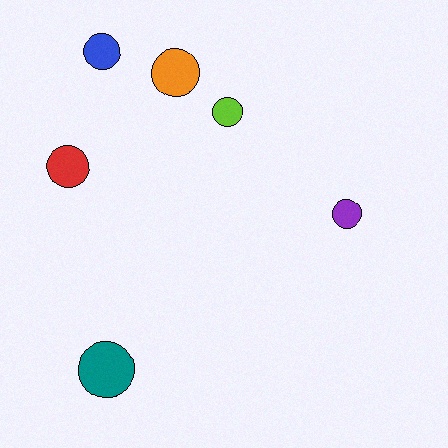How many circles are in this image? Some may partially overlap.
There are 6 circles.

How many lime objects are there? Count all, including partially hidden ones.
There is 1 lime object.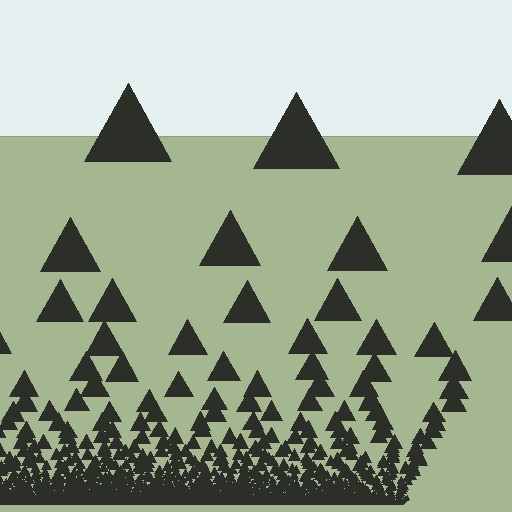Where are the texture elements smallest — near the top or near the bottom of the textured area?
Near the bottom.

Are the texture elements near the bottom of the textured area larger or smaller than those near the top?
Smaller. The gradient is inverted — elements near the bottom are smaller and denser.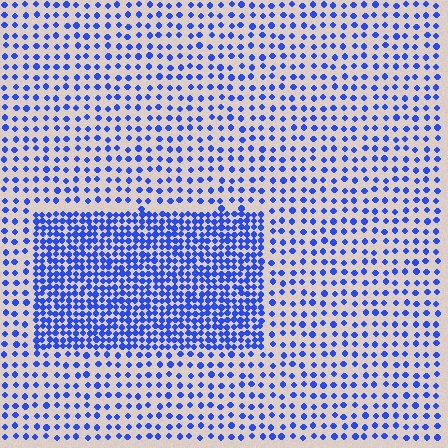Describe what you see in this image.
The image contains small blue elements arranged at two different densities. A rectangle-shaped region is visible where the elements are more densely packed than the surrounding area.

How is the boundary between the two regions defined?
The boundary is defined by a change in element density (approximately 2.4x ratio). All elements are the same color, size, and shape.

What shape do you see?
I see a rectangle.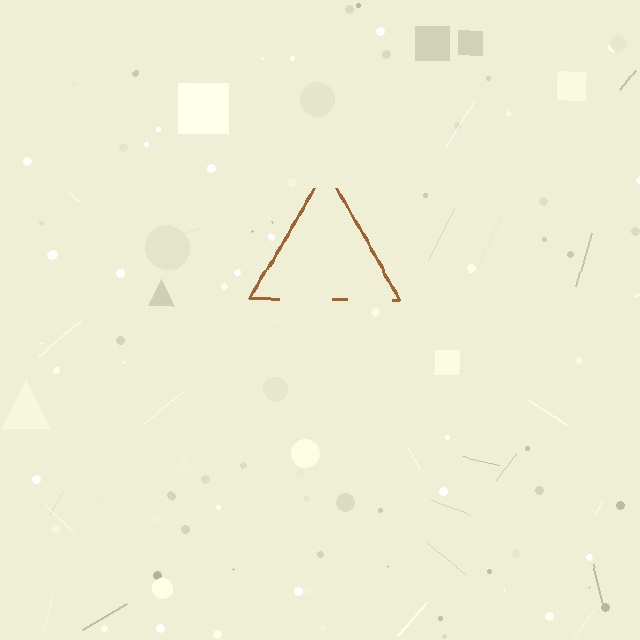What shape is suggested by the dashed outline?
The dashed outline suggests a triangle.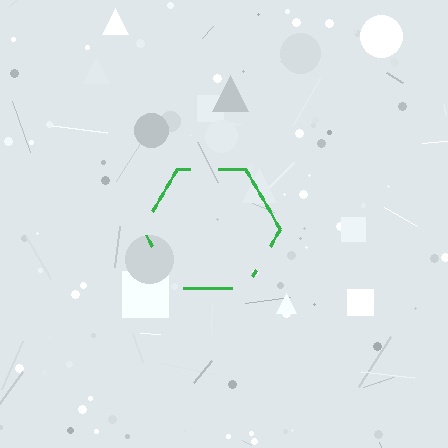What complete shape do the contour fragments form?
The contour fragments form a hexagon.